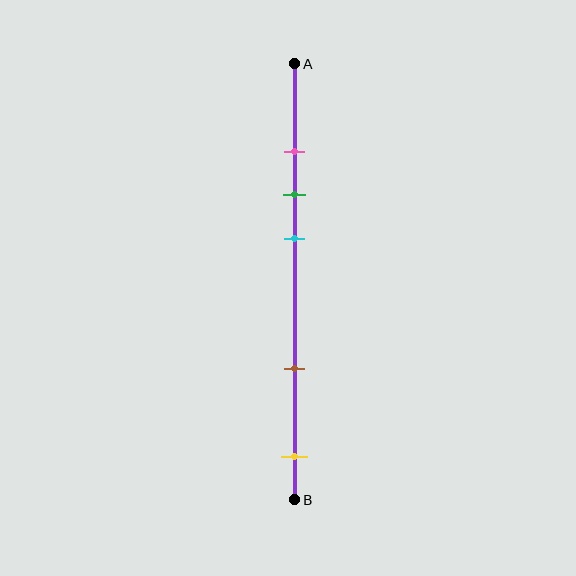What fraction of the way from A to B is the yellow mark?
The yellow mark is approximately 90% (0.9) of the way from A to B.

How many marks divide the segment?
There are 5 marks dividing the segment.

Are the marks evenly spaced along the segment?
No, the marks are not evenly spaced.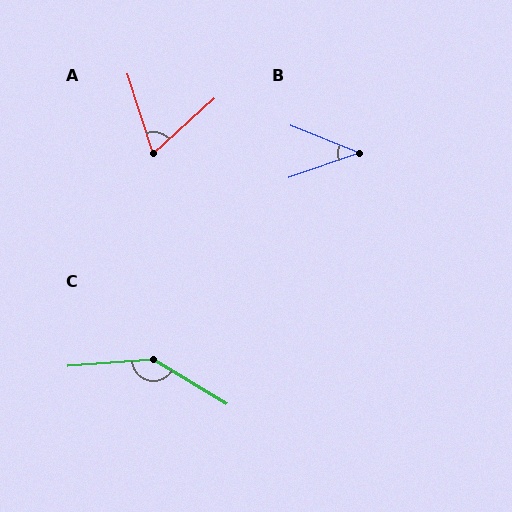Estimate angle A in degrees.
Approximately 66 degrees.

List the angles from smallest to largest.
B (41°), A (66°), C (145°).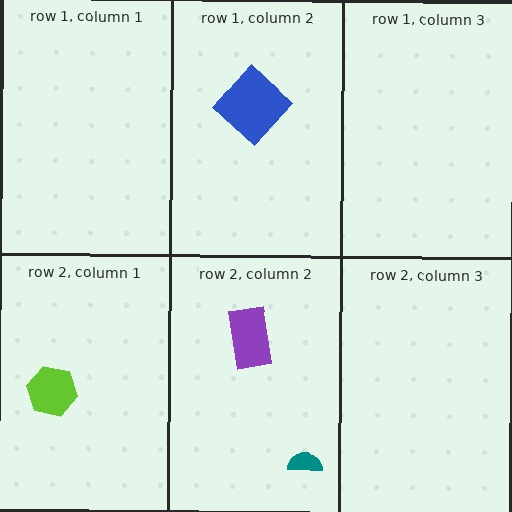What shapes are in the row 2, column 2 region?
The purple rectangle, the teal semicircle.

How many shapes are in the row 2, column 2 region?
2.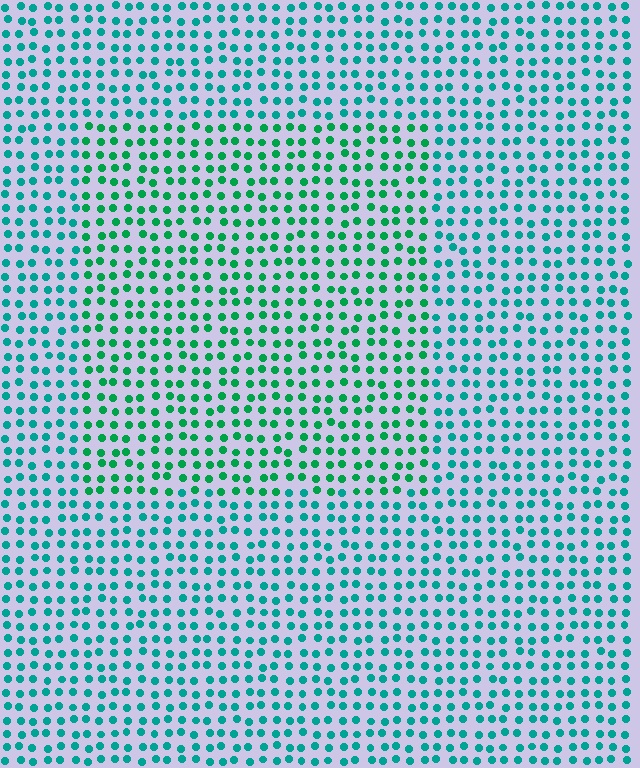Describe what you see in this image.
The image is filled with small teal elements in a uniform arrangement. A rectangle-shaped region is visible where the elements are tinted to a slightly different hue, forming a subtle color boundary.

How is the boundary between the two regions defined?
The boundary is defined purely by a slight shift in hue (about 28 degrees). Spacing, size, and orientation are identical on both sides.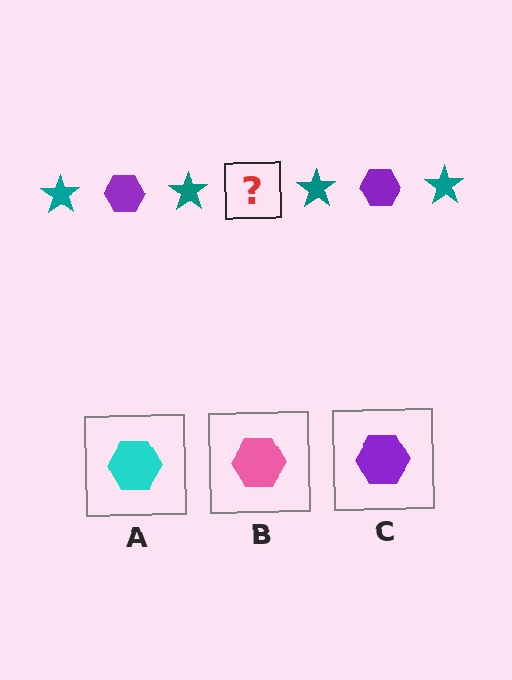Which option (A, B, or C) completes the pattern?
C.